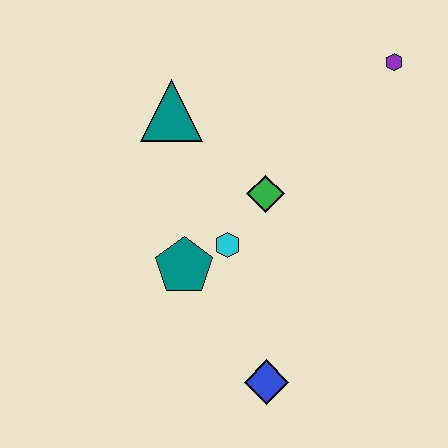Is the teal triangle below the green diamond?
No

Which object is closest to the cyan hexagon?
The teal pentagon is closest to the cyan hexagon.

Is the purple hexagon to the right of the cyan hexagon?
Yes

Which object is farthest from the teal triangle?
The blue diamond is farthest from the teal triangle.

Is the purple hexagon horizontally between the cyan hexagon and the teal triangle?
No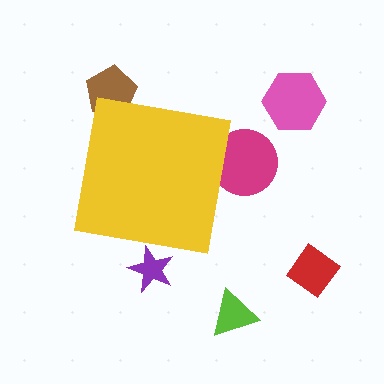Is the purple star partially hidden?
Yes, the purple star is partially hidden behind the yellow square.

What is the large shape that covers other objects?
A yellow square.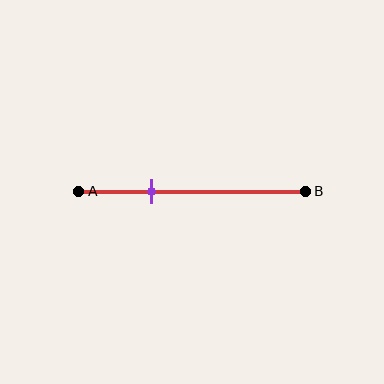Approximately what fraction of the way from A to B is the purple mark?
The purple mark is approximately 30% of the way from A to B.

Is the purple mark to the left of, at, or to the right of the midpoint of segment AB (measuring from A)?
The purple mark is to the left of the midpoint of segment AB.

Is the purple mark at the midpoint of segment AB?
No, the mark is at about 30% from A, not at the 50% midpoint.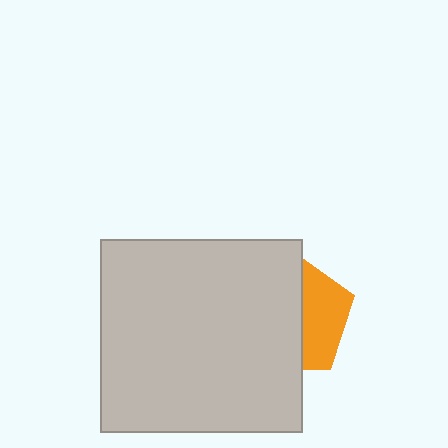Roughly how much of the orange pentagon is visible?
A small part of it is visible (roughly 37%).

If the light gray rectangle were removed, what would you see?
You would see the complete orange pentagon.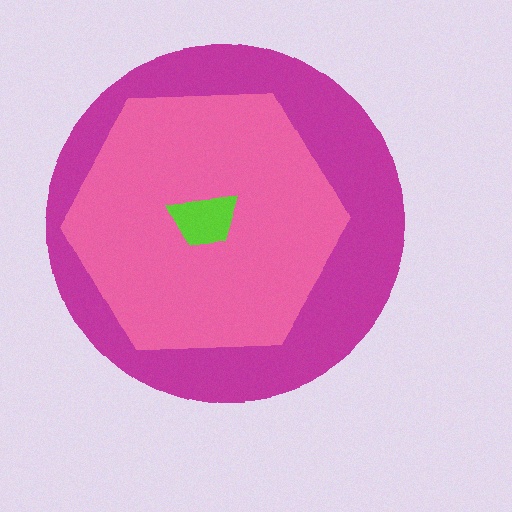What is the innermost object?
The lime trapezoid.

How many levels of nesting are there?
3.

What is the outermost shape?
The magenta circle.